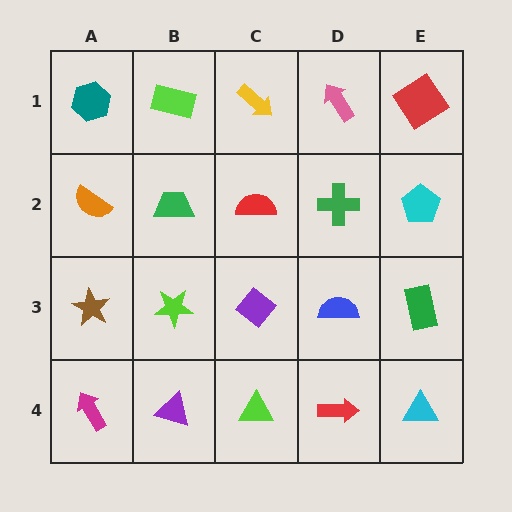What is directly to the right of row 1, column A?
A lime rectangle.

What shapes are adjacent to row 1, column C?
A red semicircle (row 2, column C), a lime rectangle (row 1, column B), a pink arrow (row 1, column D).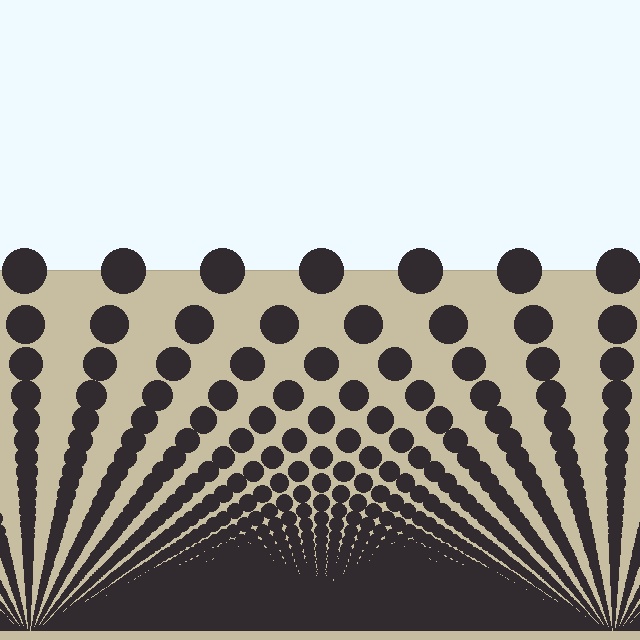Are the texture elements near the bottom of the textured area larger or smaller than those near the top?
Smaller. The gradient is inverted — elements near the bottom are smaller and denser.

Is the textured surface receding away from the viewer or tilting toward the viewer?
The surface appears to tilt toward the viewer. Texture elements get larger and sparser toward the top.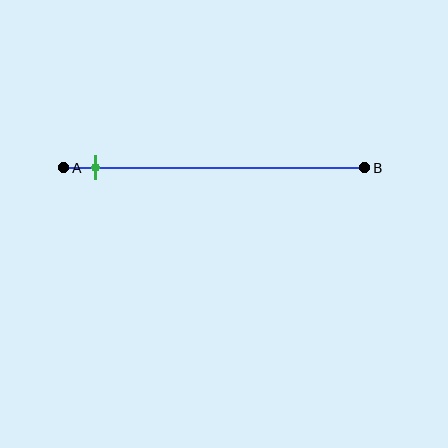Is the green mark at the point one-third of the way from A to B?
No, the mark is at about 10% from A, not at the 33% one-third point.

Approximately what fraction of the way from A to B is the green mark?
The green mark is approximately 10% of the way from A to B.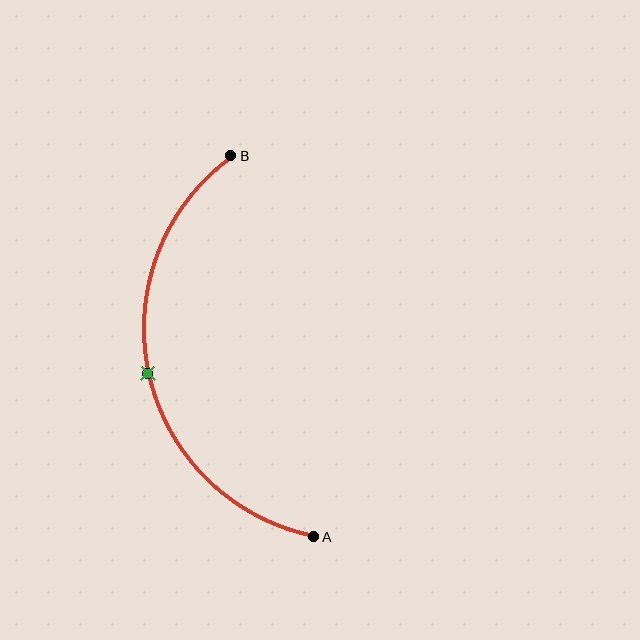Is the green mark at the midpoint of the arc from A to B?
Yes. The green mark lies on the arc at equal arc-length from both A and B — it is the arc midpoint.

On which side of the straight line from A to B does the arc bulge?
The arc bulges to the left of the straight line connecting A and B.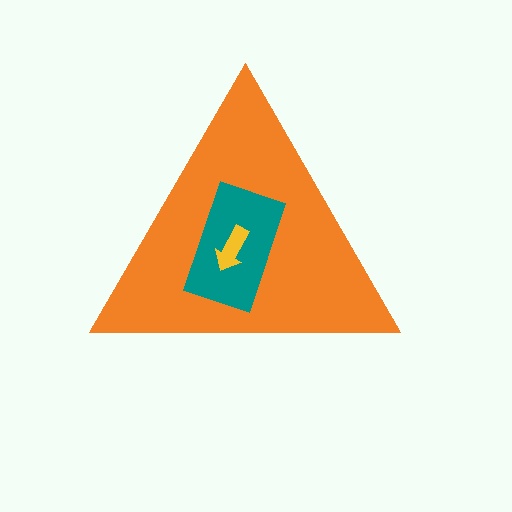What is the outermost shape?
The orange triangle.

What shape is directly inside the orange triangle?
The teal rectangle.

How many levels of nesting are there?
3.